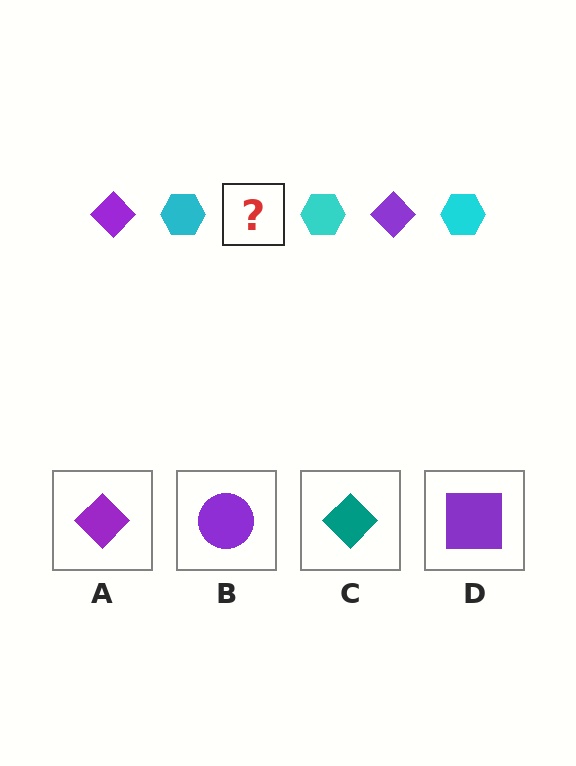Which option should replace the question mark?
Option A.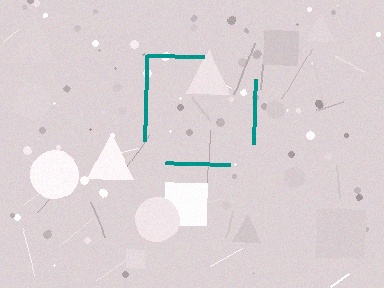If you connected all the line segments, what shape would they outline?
They would outline a square.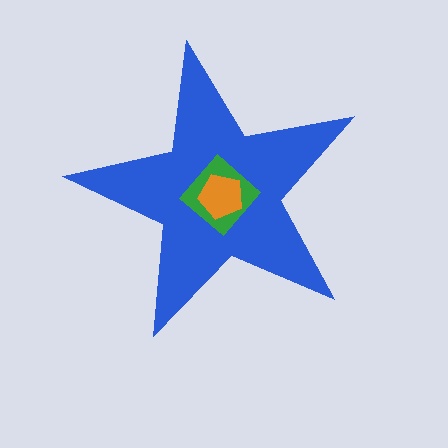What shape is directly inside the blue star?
The green diamond.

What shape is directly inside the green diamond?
The orange pentagon.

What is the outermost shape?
The blue star.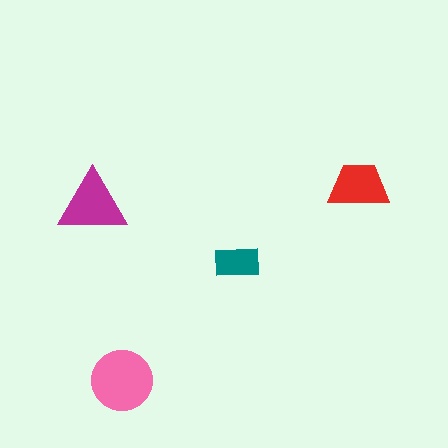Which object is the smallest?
The teal rectangle.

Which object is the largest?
The pink circle.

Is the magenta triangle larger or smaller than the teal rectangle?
Larger.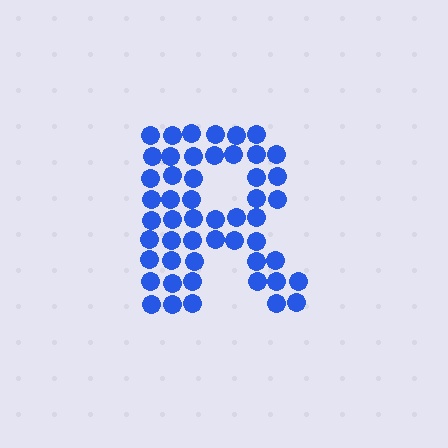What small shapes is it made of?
It is made of small circles.